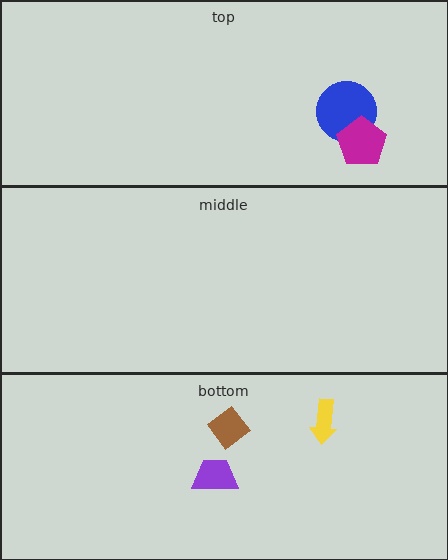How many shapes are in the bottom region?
3.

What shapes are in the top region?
The blue circle, the magenta pentagon.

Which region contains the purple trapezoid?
The bottom region.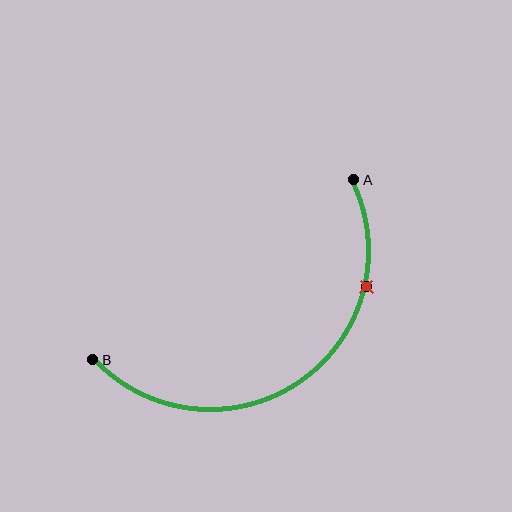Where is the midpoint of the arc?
The arc midpoint is the point on the curve farthest from the straight line joining A and B. It sits below and to the right of that line.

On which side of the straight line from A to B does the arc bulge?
The arc bulges below and to the right of the straight line connecting A and B.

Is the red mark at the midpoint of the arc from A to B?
No. The red mark lies on the arc but is closer to endpoint A. The arc midpoint would be at the point on the curve equidistant along the arc from both A and B.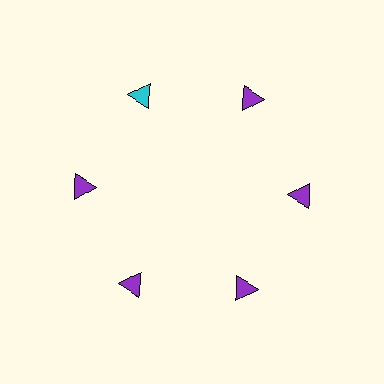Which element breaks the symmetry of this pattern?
The cyan triangle at roughly the 11 o'clock position breaks the symmetry. All other shapes are purple triangles.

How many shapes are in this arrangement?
There are 6 shapes arranged in a ring pattern.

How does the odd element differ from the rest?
It has a different color: cyan instead of purple.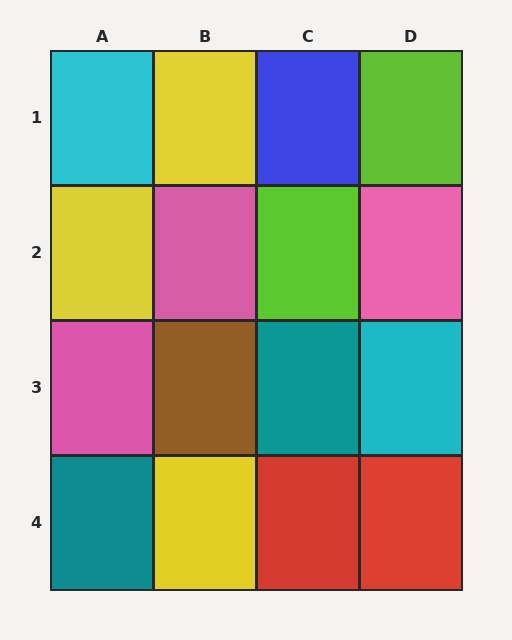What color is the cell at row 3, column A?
Pink.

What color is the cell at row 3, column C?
Teal.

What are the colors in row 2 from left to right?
Yellow, pink, lime, pink.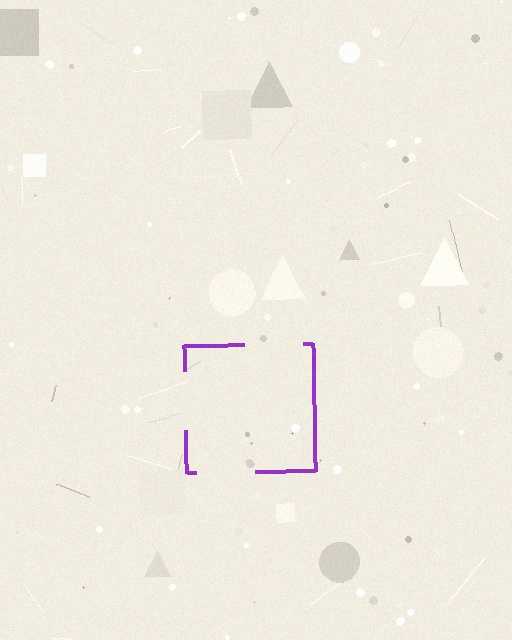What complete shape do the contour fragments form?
The contour fragments form a square.